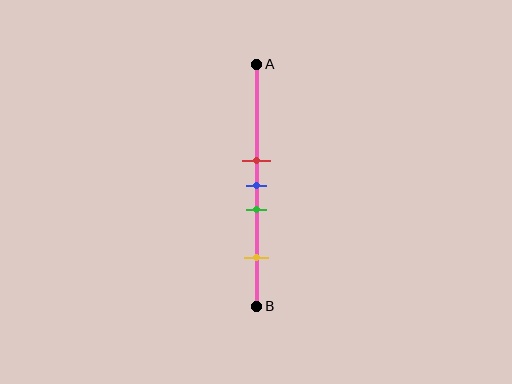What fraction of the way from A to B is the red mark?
The red mark is approximately 40% (0.4) of the way from A to B.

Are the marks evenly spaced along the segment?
No, the marks are not evenly spaced.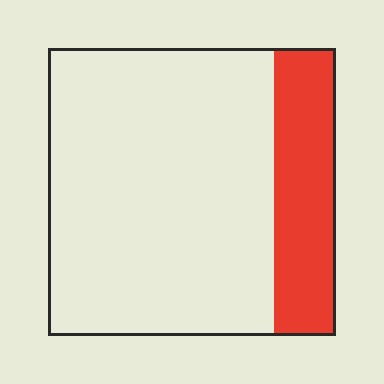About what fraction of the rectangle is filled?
About one fifth (1/5).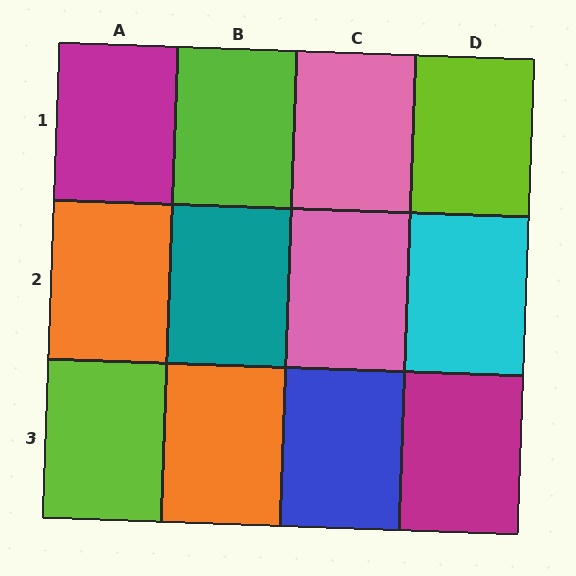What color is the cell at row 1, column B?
Lime.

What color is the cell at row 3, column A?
Lime.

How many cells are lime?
3 cells are lime.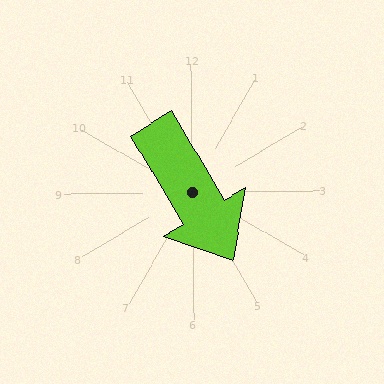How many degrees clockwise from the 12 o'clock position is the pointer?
Approximately 150 degrees.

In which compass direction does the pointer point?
Southeast.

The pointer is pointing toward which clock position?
Roughly 5 o'clock.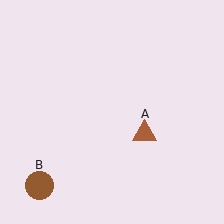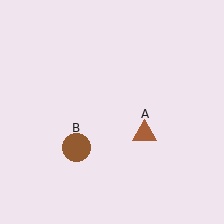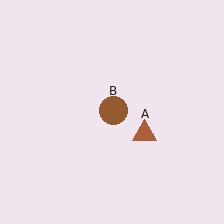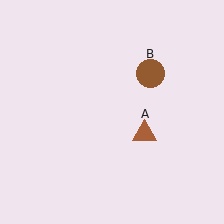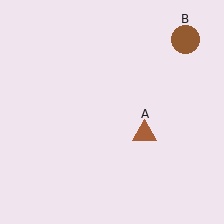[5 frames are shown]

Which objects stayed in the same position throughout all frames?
Brown triangle (object A) remained stationary.